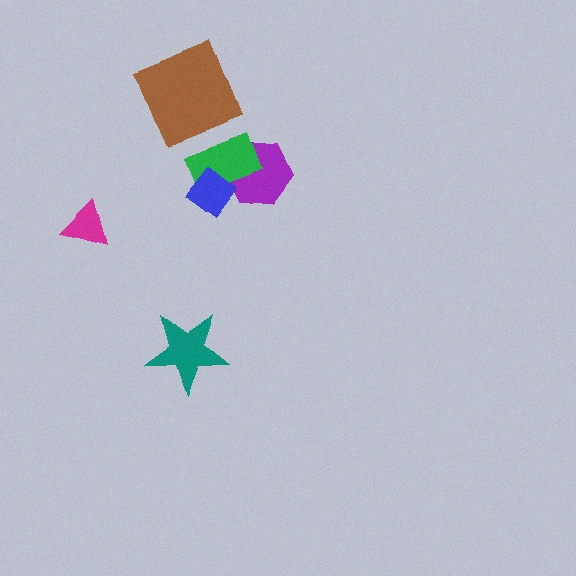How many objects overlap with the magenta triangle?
0 objects overlap with the magenta triangle.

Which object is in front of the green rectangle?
The blue diamond is in front of the green rectangle.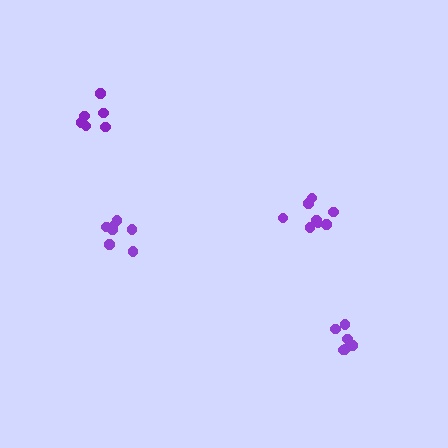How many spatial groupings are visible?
There are 4 spatial groupings.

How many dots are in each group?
Group 1: 6 dots, Group 2: 8 dots, Group 3: 7 dots, Group 4: 8 dots (29 total).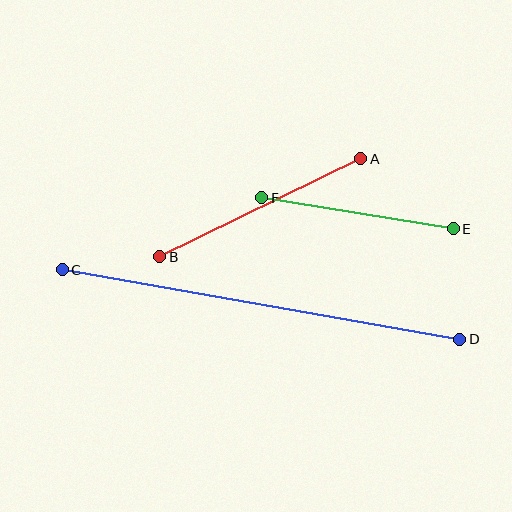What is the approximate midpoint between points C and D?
The midpoint is at approximately (261, 305) pixels.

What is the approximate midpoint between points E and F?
The midpoint is at approximately (358, 213) pixels.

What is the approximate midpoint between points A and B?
The midpoint is at approximately (260, 208) pixels.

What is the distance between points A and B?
The distance is approximately 223 pixels.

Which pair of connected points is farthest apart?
Points C and D are farthest apart.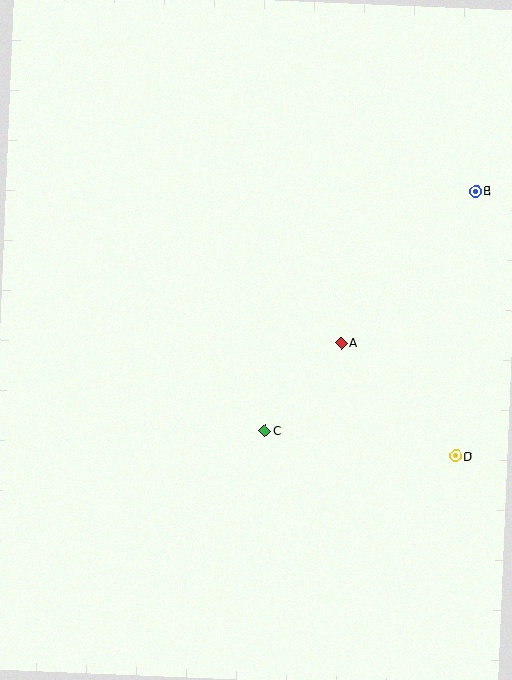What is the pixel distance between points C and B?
The distance between C and B is 319 pixels.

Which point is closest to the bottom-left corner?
Point C is closest to the bottom-left corner.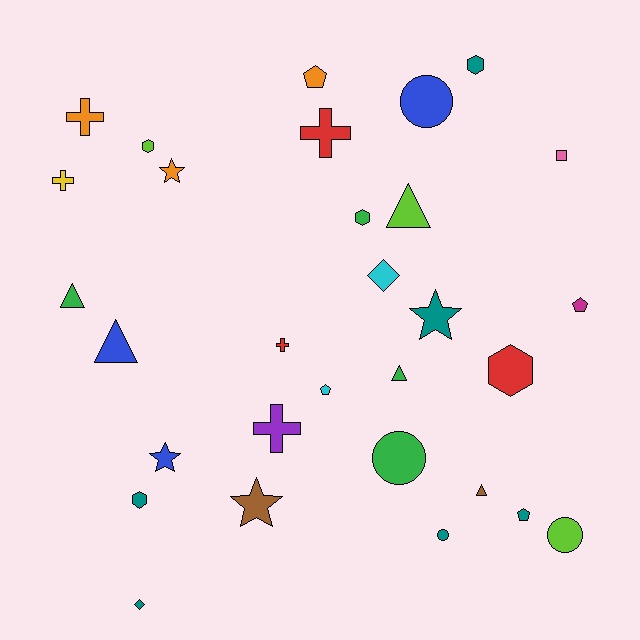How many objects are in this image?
There are 30 objects.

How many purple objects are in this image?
There is 1 purple object.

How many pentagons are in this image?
There are 4 pentagons.